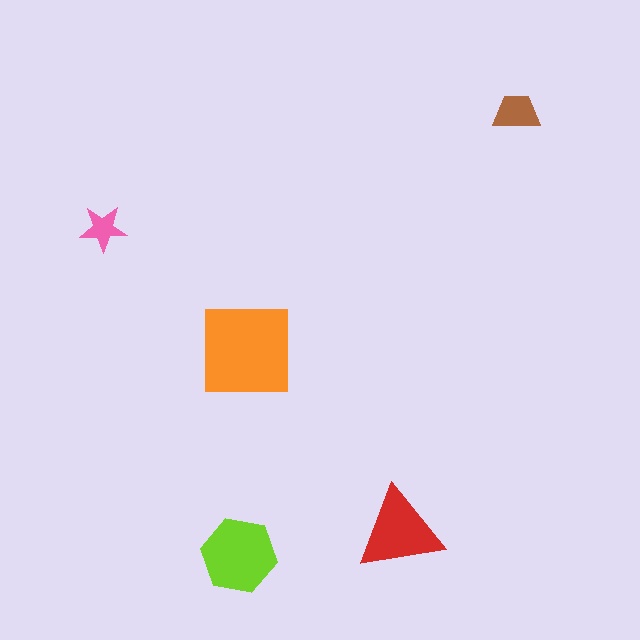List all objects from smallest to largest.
The pink star, the brown trapezoid, the red triangle, the lime hexagon, the orange square.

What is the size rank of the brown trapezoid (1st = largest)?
4th.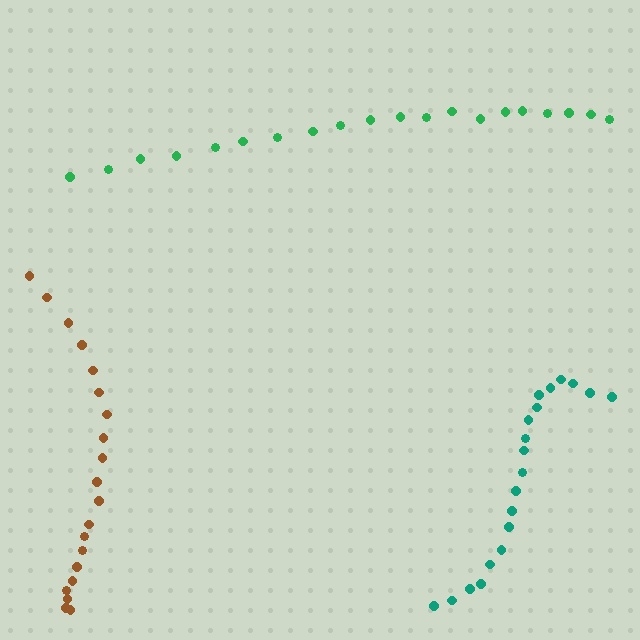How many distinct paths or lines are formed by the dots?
There are 3 distinct paths.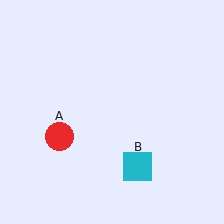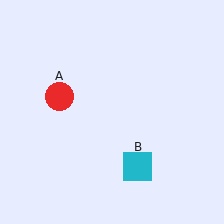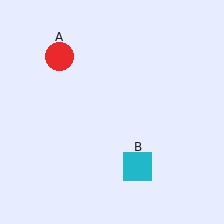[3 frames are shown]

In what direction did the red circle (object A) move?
The red circle (object A) moved up.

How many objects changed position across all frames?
1 object changed position: red circle (object A).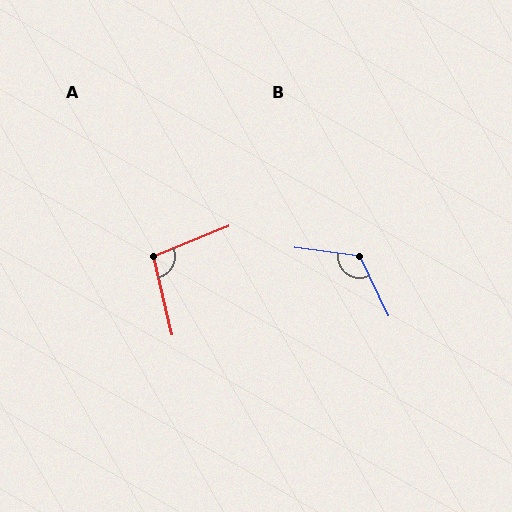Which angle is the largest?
B, at approximately 123 degrees.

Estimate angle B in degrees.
Approximately 123 degrees.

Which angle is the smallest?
A, at approximately 99 degrees.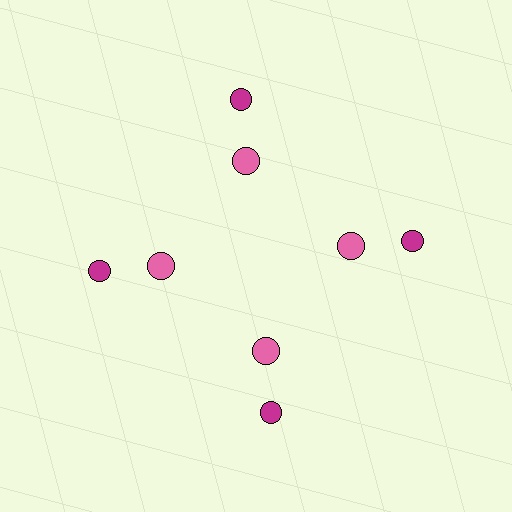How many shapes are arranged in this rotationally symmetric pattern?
There are 8 shapes, arranged in 4 groups of 2.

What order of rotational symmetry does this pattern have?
This pattern has 4-fold rotational symmetry.